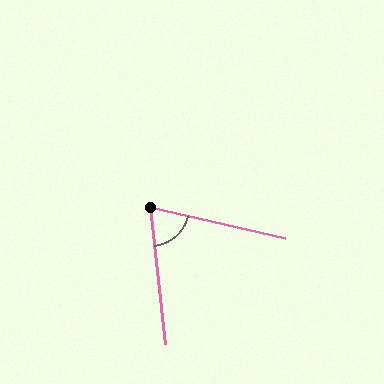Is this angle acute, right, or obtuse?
It is acute.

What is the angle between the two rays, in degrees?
Approximately 71 degrees.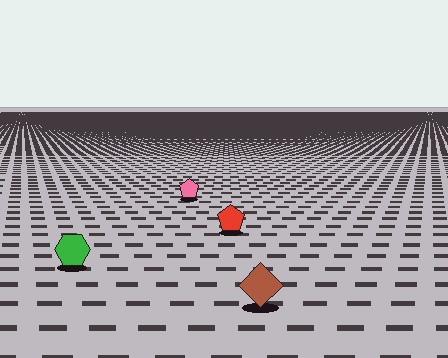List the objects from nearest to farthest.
From nearest to farthest: the brown diamond, the green hexagon, the red pentagon, the pink pentagon.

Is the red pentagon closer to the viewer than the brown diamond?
No. The brown diamond is closer — you can tell from the texture gradient: the ground texture is coarser near it.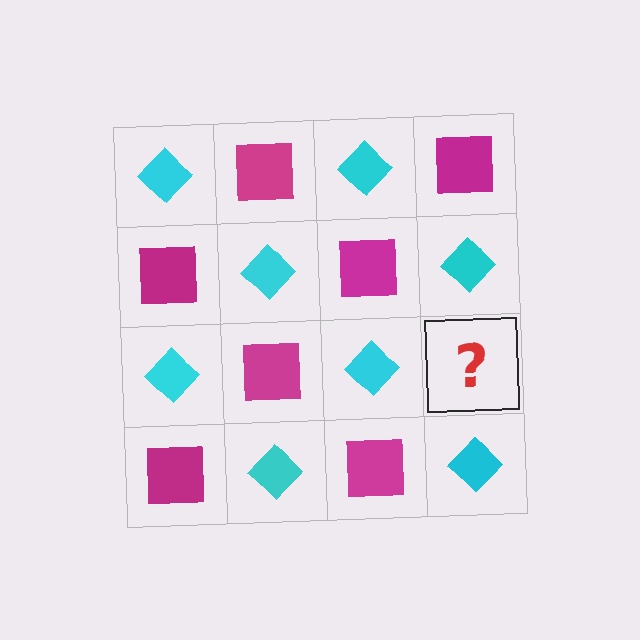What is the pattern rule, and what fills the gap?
The rule is that it alternates cyan diamond and magenta square in a checkerboard pattern. The gap should be filled with a magenta square.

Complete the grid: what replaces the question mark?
The question mark should be replaced with a magenta square.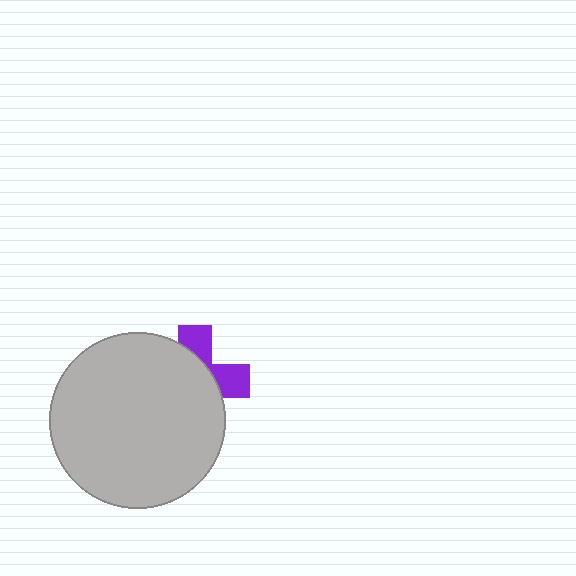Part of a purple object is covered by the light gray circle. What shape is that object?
It is a cross.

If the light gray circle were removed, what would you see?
You would see the complete purple cross.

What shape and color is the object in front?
The object in front is a light gray circle.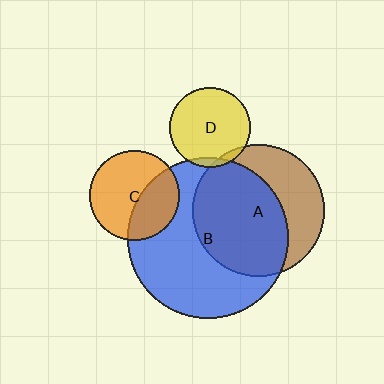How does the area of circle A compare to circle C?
Approximately 2.2 times.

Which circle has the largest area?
Circle B (blue).